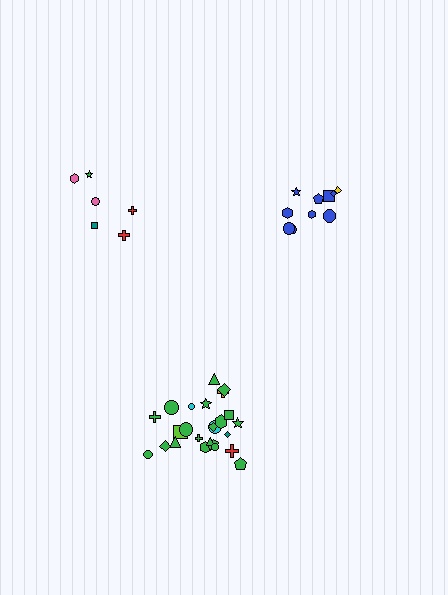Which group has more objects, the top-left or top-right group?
The top-right group.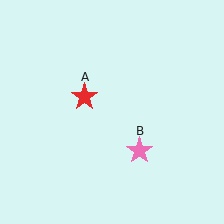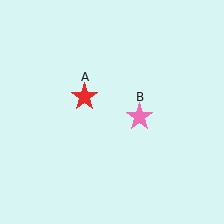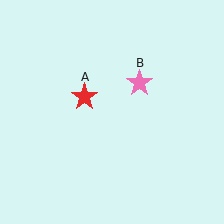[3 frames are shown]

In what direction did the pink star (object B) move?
The pink star (object B) moved up.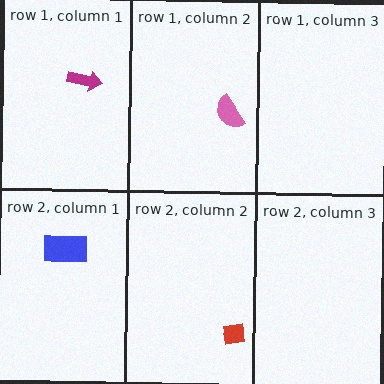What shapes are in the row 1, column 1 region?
The magenta arrow.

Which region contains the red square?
The row 2, column 2 region.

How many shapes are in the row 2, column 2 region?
1.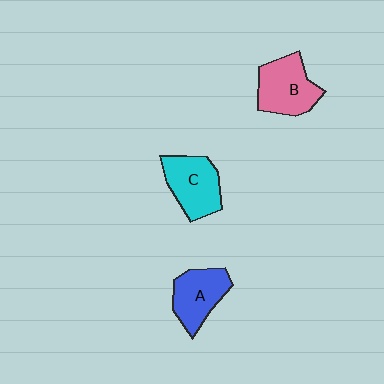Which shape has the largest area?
Shape B (pink).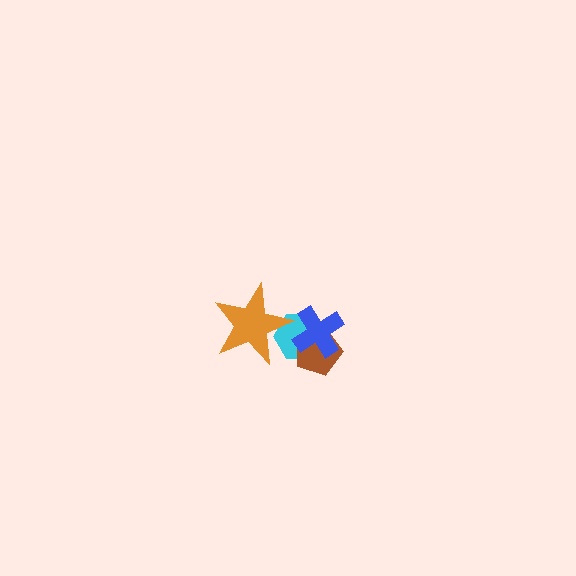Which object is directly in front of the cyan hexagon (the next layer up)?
The brown pentagon is directly in front of the cyan hexagon.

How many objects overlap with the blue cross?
2 objects overlap with the blue cross.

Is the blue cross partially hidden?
No, no other shape covers it.